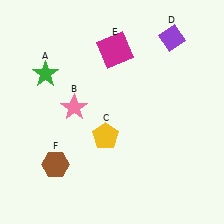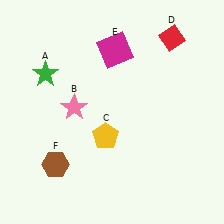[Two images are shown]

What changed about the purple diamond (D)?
In Image 1, D is purple. In Image 2, it changed to red.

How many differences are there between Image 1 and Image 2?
There is 1 difference between the two images.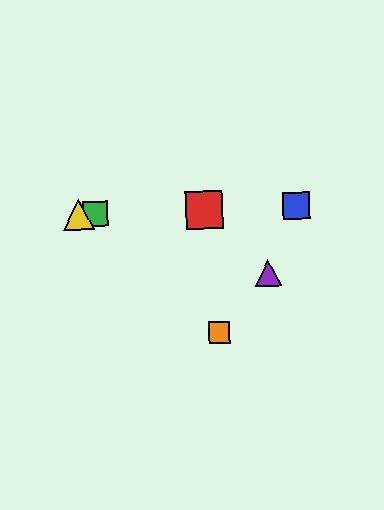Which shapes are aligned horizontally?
The red square, the blue square, the green square, the yellow triangle are aligned horizontally.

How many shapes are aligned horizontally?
4 shapes (the red square, the blue square, the green square, the yellow triangle) are aligned horizontally.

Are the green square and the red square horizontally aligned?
Yes, both are at y≈214.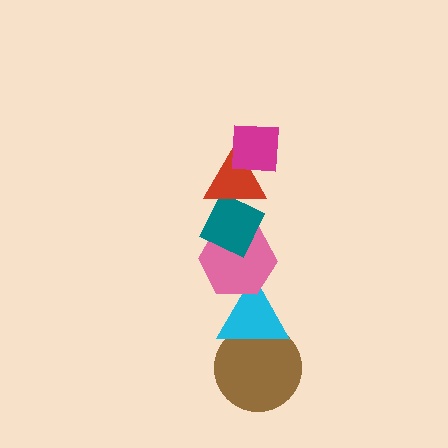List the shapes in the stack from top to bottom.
From top to bottom: the magenta square, the red triangle, the teal diamond, the pink hexagon, the cyan triangle, the brown circle.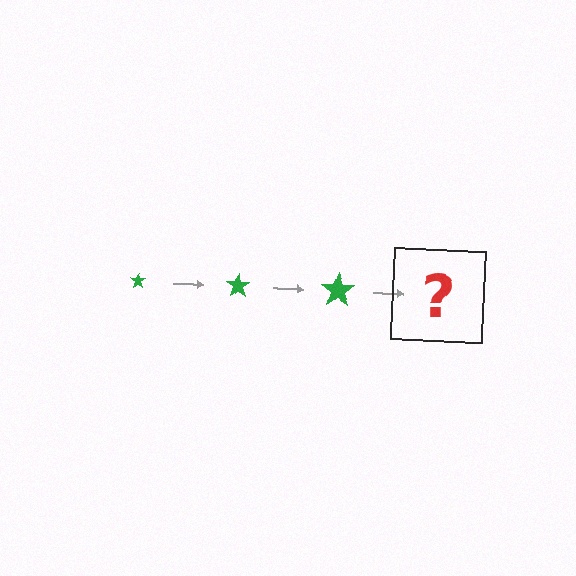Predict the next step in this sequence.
The next step is a green star, larger than the previous one.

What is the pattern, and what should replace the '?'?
The pattern is that the star gets progressively larger each step. The '?' should be a green star, larger than the previous one.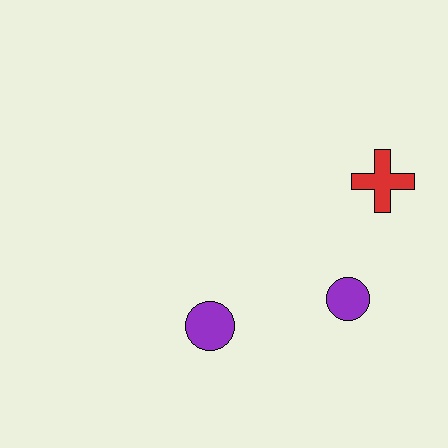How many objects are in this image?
There are 3 objects.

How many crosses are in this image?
There is 1 cross.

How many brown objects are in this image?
There are no brown objects.